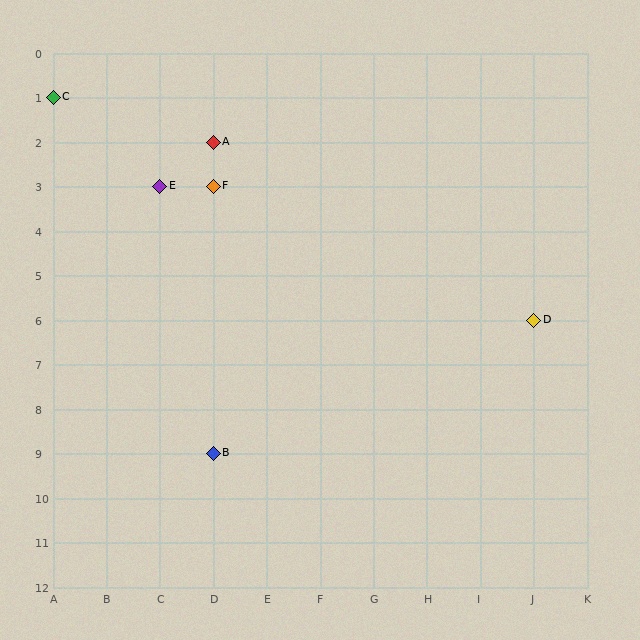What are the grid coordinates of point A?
Point A is at grid coordinates (D, 2).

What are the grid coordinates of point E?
Point E is at grid coordinates (C, 3).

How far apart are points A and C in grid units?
Points A and C are 3 columns and 1 row apart (about 3.2 grid units diagonally).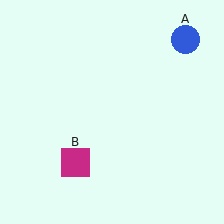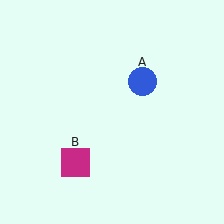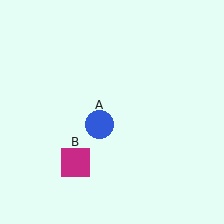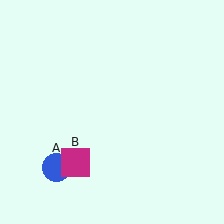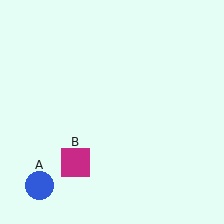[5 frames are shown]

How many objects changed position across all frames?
1 object changed position: blue circle (object A).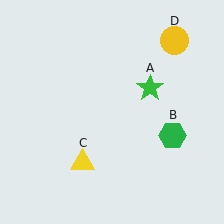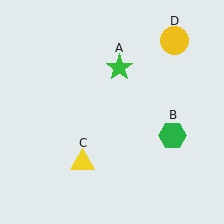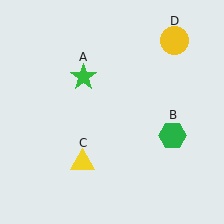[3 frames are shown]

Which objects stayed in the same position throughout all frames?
Green hexagon (object B) and yellow triangle (object C) and yellow circle (object D) remained stationary.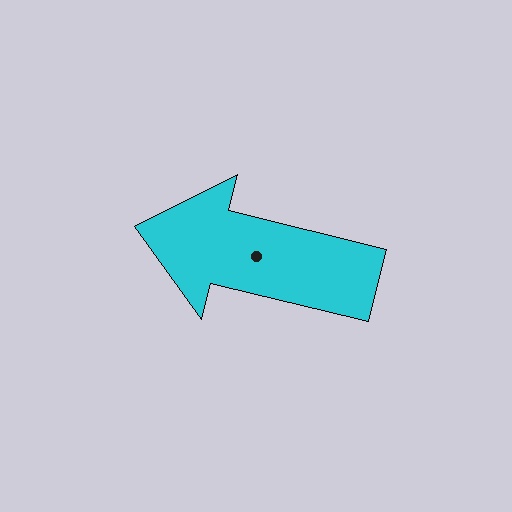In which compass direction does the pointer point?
West.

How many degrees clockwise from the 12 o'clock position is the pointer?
Approximately 284 degrees.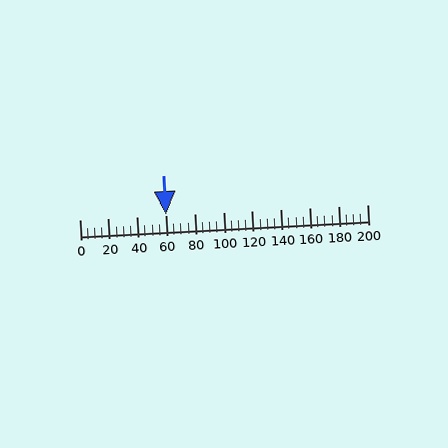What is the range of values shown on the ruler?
The ruler shows values from 0 to 200.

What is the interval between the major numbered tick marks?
The major tick marks are spaced 20 units apart.